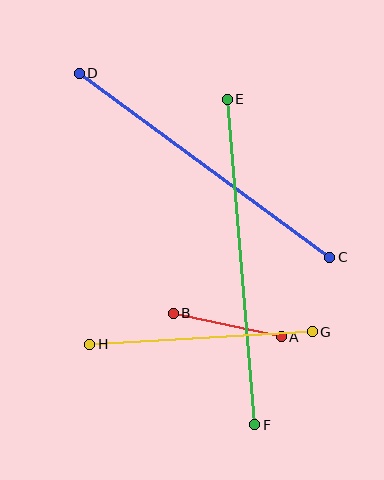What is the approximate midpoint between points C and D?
The midpoint is at approximately (204, 165) pixels.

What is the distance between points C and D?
The distance is approximately 311 pixels.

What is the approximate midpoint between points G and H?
The midpoint is at approximately (201, 338) pixels.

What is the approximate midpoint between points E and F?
The midpoint is at approximately (241, 262) pixels.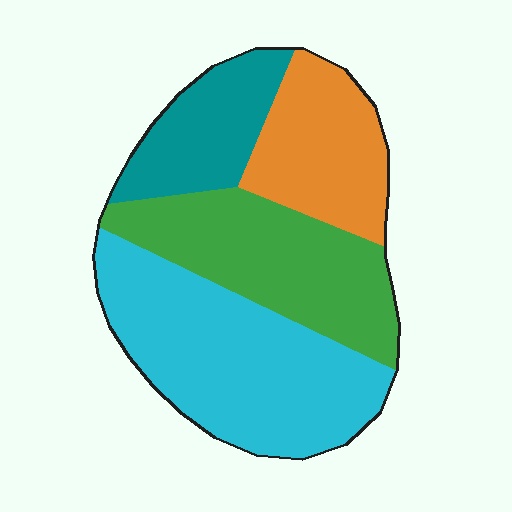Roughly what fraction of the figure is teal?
Teal takes up about one sixth (1/6) of the figure.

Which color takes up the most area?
Cyan, at roughly 35%.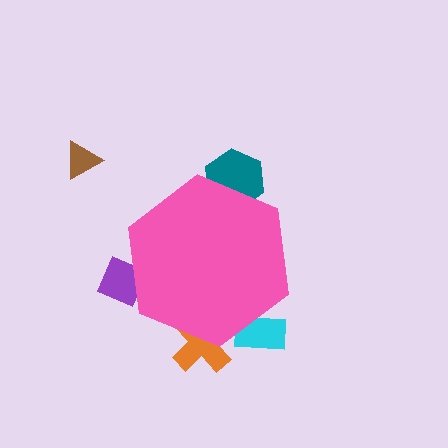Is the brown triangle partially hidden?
No, the brown triangle is fully visible.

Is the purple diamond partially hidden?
Yes, the purple diamond is partially hidden behind the pink hexagon.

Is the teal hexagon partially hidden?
Yes, the teal hexagon is partially hidden behind the pink hexagon.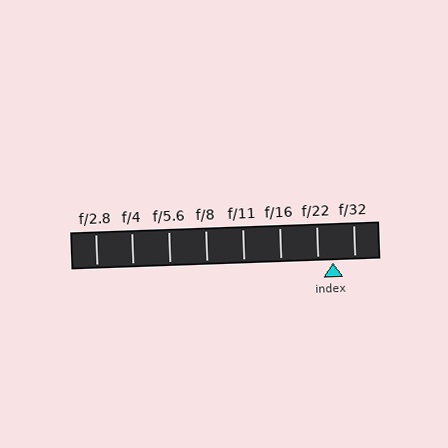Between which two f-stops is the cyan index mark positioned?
The index mark is between f/22 and f/32.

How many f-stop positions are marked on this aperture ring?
There are 8 f-stop positions marked.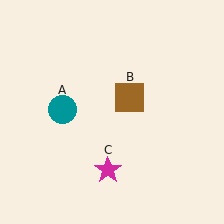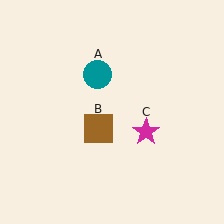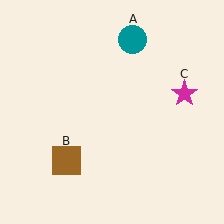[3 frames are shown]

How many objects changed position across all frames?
3 objects changed position: teal circle (object A), brown square (object B), magenta star (object C).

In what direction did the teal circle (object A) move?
The teal circle (object A) moved up and to the right.